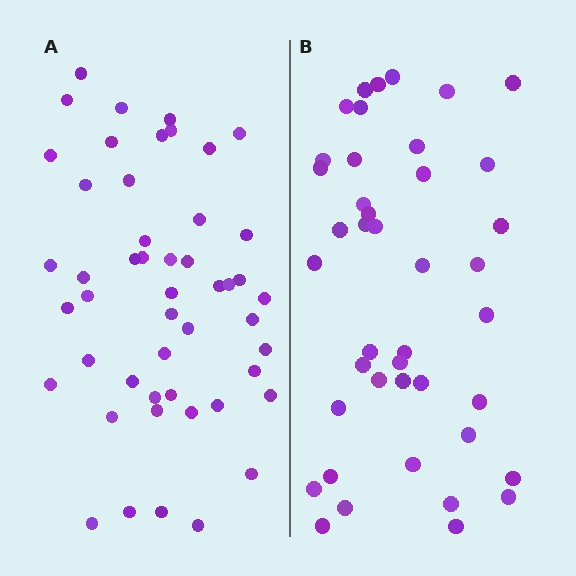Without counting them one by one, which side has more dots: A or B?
Region A (the left region) has more dots.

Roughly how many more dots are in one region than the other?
Region A has roughly 8 or so more dots than region B.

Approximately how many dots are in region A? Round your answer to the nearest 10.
About 50 dots. (The exact count is 49, which rounds to 50.)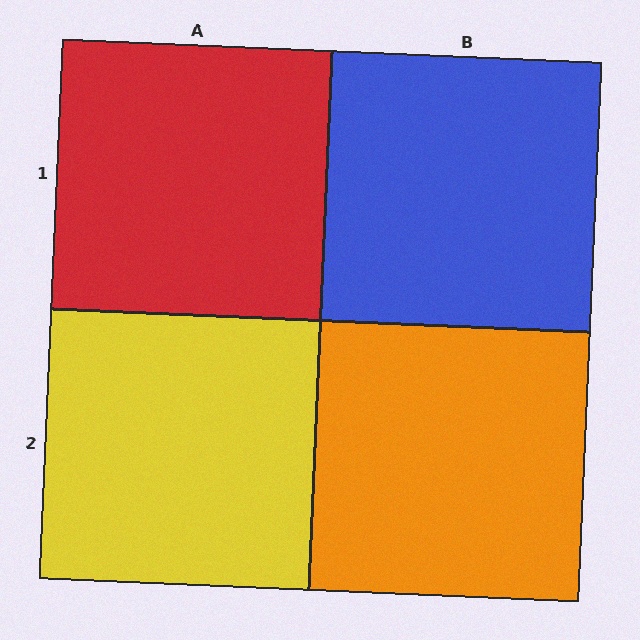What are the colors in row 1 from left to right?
Red, blue.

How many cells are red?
1 cell is red.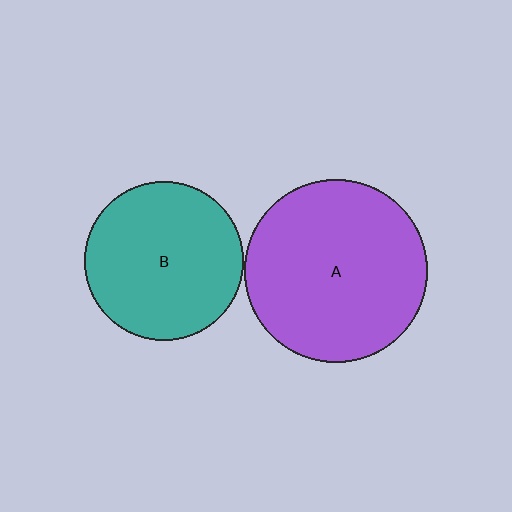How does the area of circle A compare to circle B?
Approximately 1.3 times.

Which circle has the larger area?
Circle A (purple).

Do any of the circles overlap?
No, none of the circles overlap.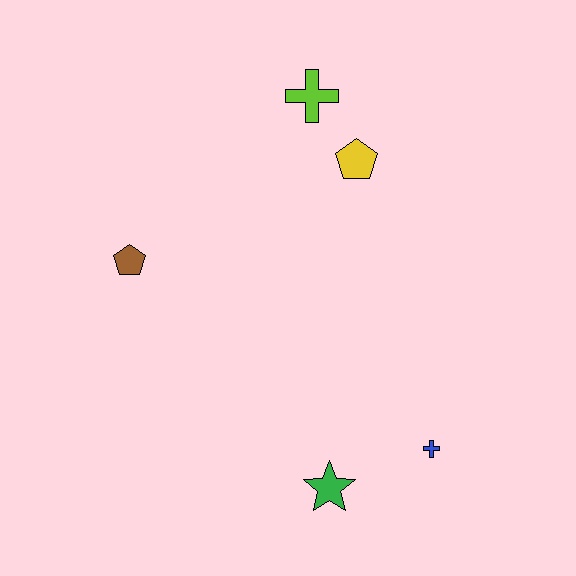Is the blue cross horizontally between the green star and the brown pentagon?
No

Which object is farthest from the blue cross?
The lime cross is farthest from the blue cross.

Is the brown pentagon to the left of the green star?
Yes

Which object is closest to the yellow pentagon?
The lime cross is closest to the yellow pentagon.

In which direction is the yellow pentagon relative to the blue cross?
The yellow pentagon is above the blue cross.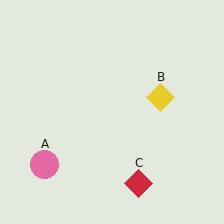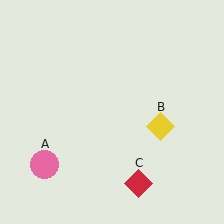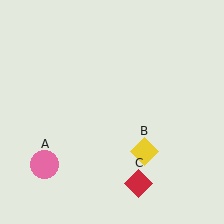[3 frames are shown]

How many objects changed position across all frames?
1 object changed position: yellow diamond (object B).